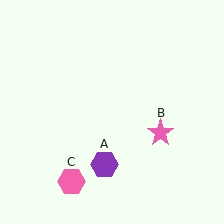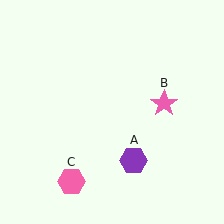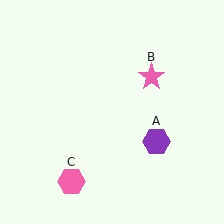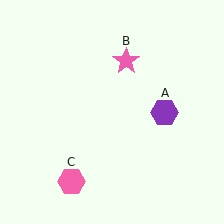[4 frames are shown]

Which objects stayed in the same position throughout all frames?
Pink hexagon (object C) remained stationary.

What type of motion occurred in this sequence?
The purple hexagon (object A), pink star (object B) rotated counterclockwise around the center of the scene.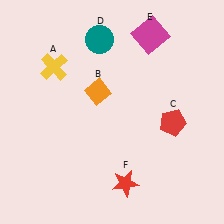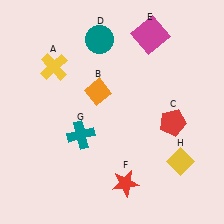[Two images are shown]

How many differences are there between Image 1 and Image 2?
There are 2 differences between the two images.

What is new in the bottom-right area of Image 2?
A yellow diamond (H) was added in the bottom-right area of Image 2.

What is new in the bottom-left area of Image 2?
A teal cross (G) was added in the bottom-left area of Image 2.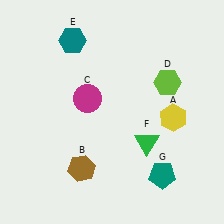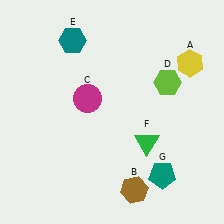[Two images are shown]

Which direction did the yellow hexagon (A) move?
The yellow hexagon (A) moved up.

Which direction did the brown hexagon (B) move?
The brown hexagon (B) moved right.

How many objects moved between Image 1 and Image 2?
2 objects moved between the two images.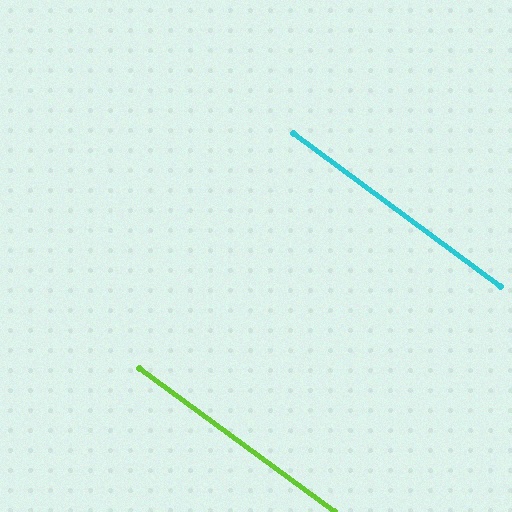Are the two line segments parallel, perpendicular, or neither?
Parallel — their directions differ by only 0.3°.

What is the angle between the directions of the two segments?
Approximately 0 degrees.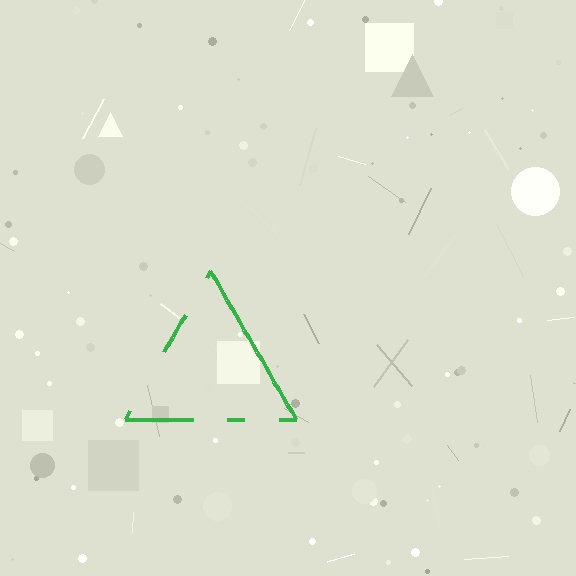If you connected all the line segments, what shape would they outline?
They would outline a triangle.